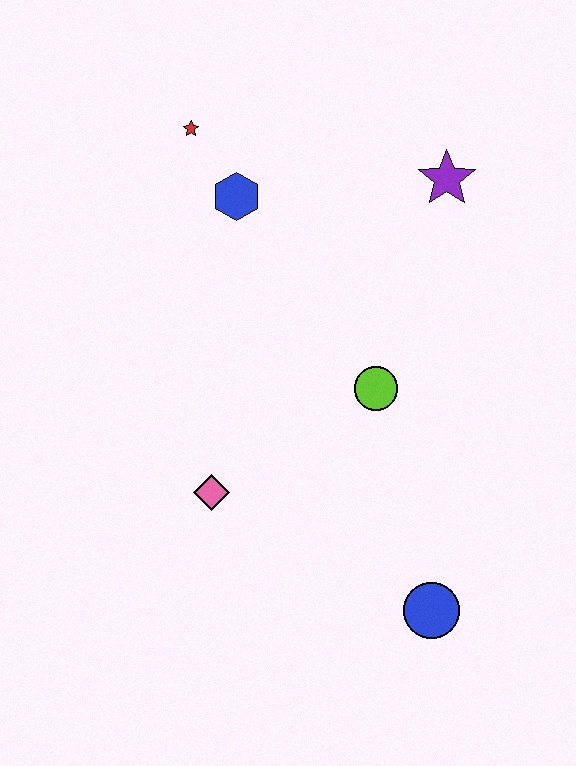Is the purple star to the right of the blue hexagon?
Yes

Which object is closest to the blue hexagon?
The red star is closest to the blue hexagon.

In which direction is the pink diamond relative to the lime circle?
The pink diamond is to the left of the lime circle.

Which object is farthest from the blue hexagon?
The blue circle is farthest from the blue hexagon.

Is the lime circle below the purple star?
Yes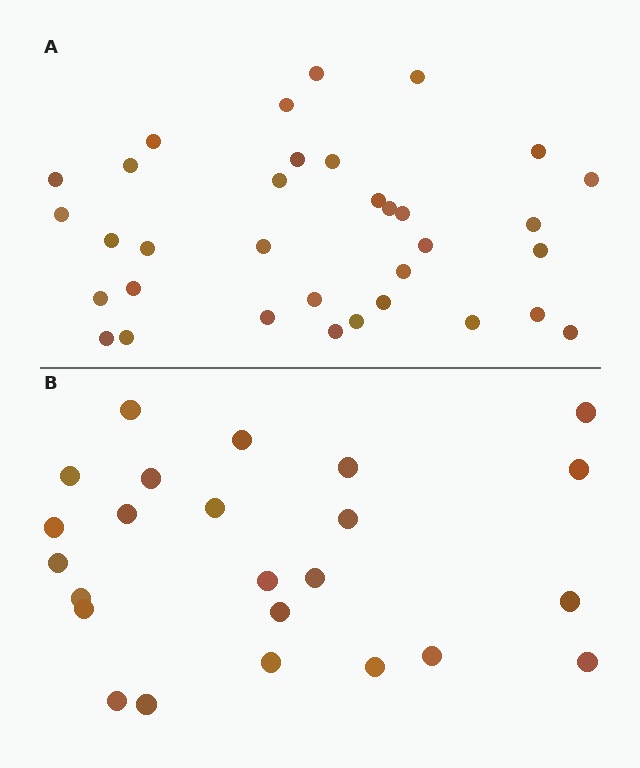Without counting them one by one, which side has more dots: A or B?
Region A (the top region) has more dots.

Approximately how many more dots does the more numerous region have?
Region A has roughly 10 or so more dots than region B.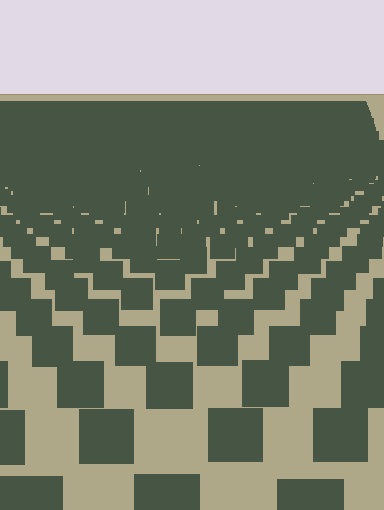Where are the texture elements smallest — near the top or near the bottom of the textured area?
Near the top.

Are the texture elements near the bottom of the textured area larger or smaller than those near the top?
Larger. Near the bottom, elements are closer to the viewer and appear at a bigger on-screen size.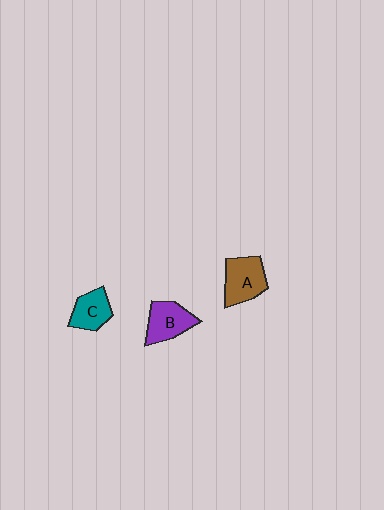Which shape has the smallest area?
Shape C (teal).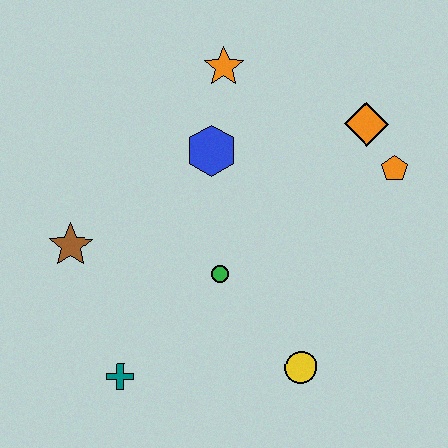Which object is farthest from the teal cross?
The orange diamond is farthest from the teal cross.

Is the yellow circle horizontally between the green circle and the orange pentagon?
Yes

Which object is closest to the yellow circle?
The green circle is closest to the yellow circle.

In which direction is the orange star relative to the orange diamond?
The orange star is to the left of the orange diamond.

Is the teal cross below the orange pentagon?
Yes